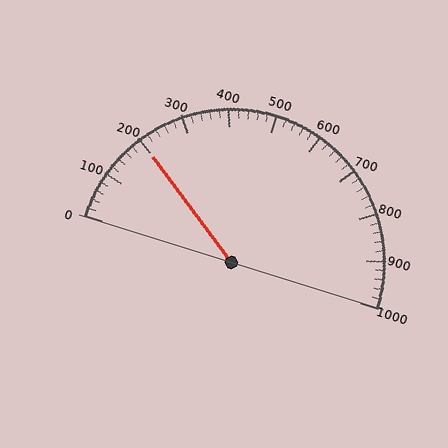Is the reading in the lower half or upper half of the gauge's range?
The reading is in the lower half of the range (0 to 1000).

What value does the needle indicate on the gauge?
The needle indicates approximately 200.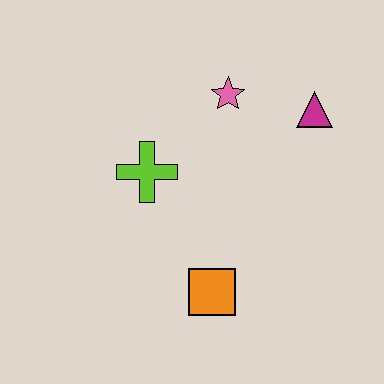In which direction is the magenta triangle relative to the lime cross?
The magenta triangle is to the right of the lime cross.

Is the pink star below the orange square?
No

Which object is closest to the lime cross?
The pink star is closest to the lime cross.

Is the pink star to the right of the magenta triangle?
No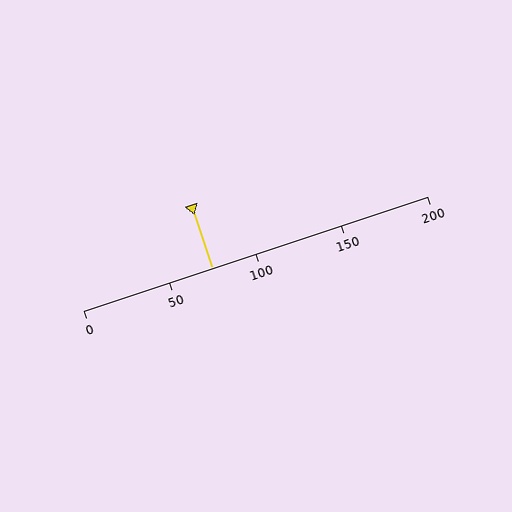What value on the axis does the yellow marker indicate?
The marker indicates approximately 75.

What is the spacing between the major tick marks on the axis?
The major ticks are spaced 50 apart.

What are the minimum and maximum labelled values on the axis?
The axis runs from 0 to 200.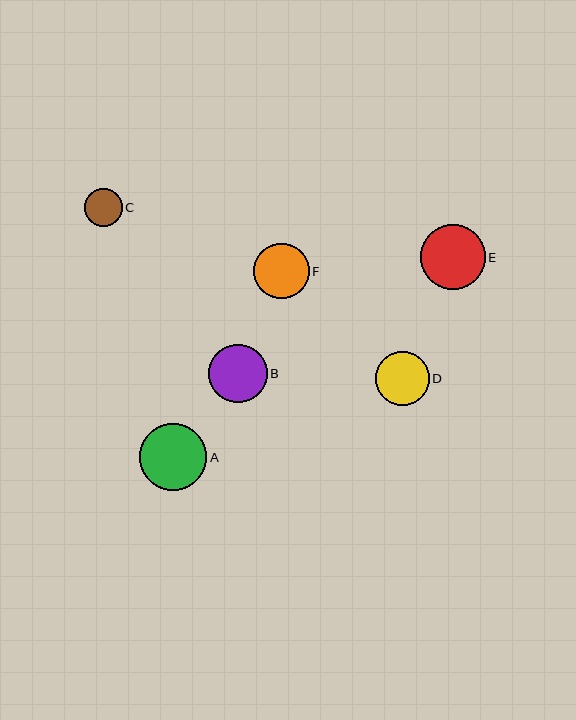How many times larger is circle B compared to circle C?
Circle B is approximately 1.6 times the size of circle C.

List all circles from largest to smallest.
From largest to smallest: A, E, B, F, D, C.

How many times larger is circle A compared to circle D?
Circle A is approximately 1.2 times the size of circle D.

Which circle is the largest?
Circle A is the largest with a size of approximately 67 pixels.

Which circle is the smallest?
Circle C is the smallest with a size of approximately 37 pixels.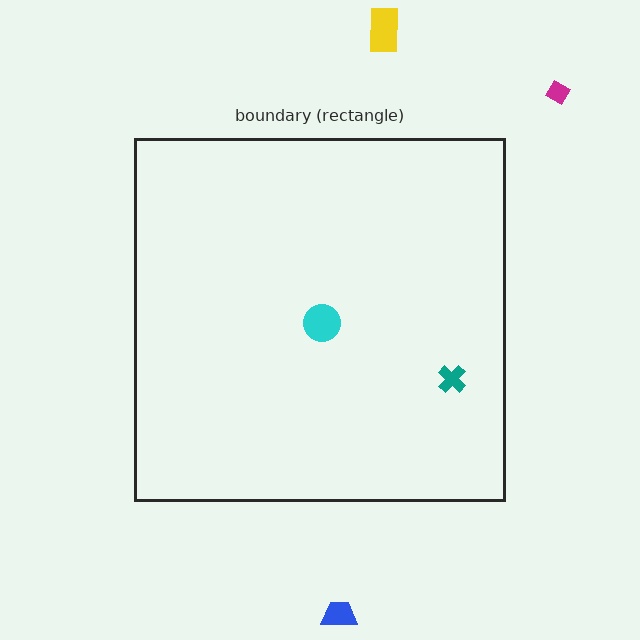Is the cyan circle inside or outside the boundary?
Inside.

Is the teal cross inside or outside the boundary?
Inside.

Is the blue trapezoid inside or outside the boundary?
Outside.